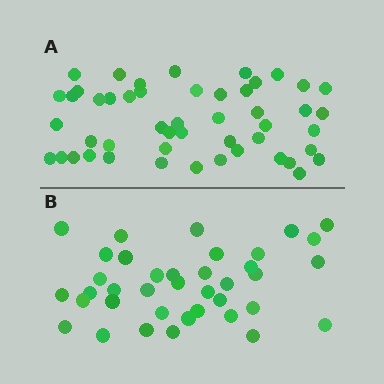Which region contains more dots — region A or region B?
Region A (the top region) has more dots.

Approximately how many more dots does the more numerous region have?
Region A has roughly 12 or so more dots than region B.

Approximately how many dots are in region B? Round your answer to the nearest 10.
About 40 dots. (The exact count is 38, which rounds to 40.)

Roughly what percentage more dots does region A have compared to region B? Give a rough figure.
About 30% more.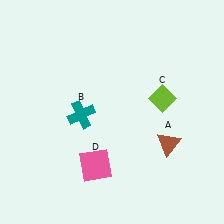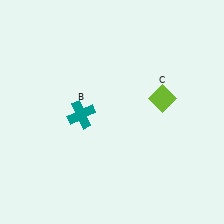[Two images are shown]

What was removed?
The brown triangle (A), the pink square (D) were removed in Image 2.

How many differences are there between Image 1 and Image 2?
There are 2 differences between the two images.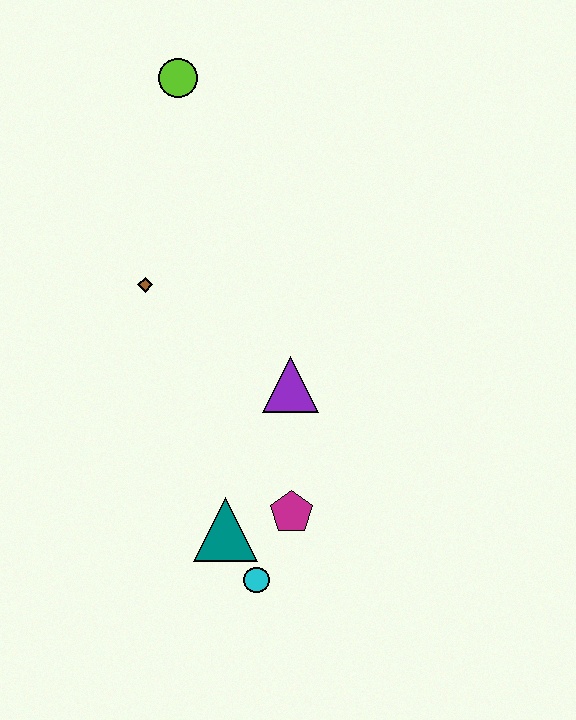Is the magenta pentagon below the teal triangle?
No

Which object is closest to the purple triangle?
The magenta pentagon is closest to the purple triangle.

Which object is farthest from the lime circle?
The cyan circle is farthest from the lime circle.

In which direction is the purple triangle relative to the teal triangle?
The purple triangle is above the teal triangle.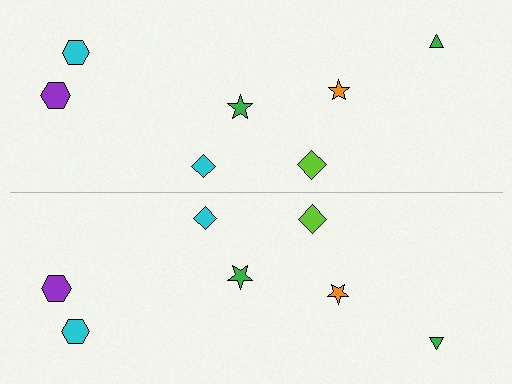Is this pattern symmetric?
Yes, this pattern has bilateral (reflection) symmetry.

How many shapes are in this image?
There are 14 shapes in this image.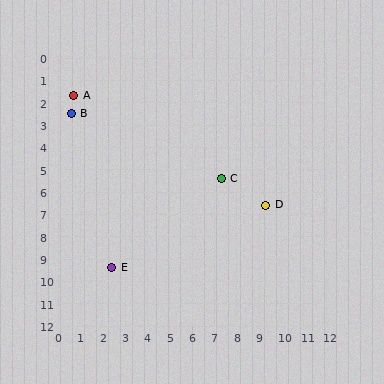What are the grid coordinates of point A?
Point A is at approximately (0.7, 1.7).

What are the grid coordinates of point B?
Point B is at approximately (0.6, 2.5).